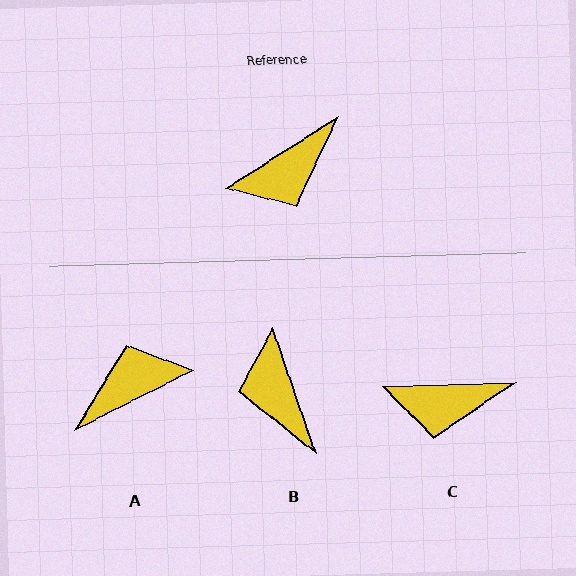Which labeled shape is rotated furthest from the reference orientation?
A, about 174 degrees away.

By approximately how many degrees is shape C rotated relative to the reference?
Approximately 31 degrees clockwise.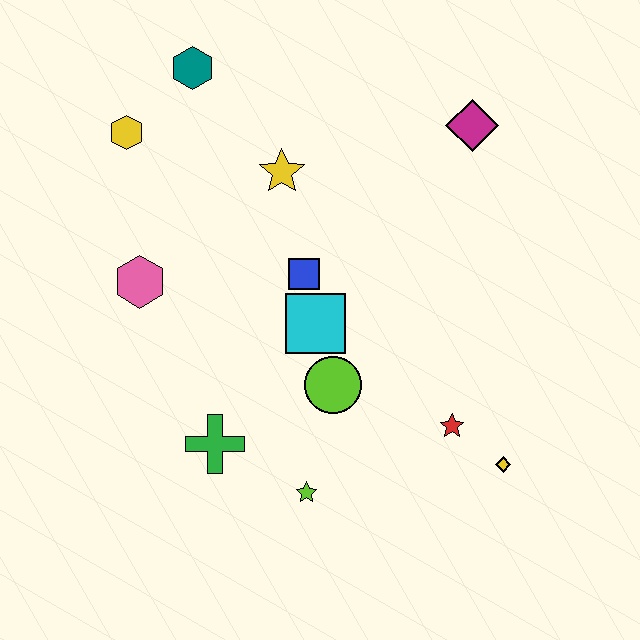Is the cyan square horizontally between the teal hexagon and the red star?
Yes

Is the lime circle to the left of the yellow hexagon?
No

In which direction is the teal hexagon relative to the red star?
The teal hexagon is above the red star.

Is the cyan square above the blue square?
No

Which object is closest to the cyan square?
The blue square is closest to the cyan square.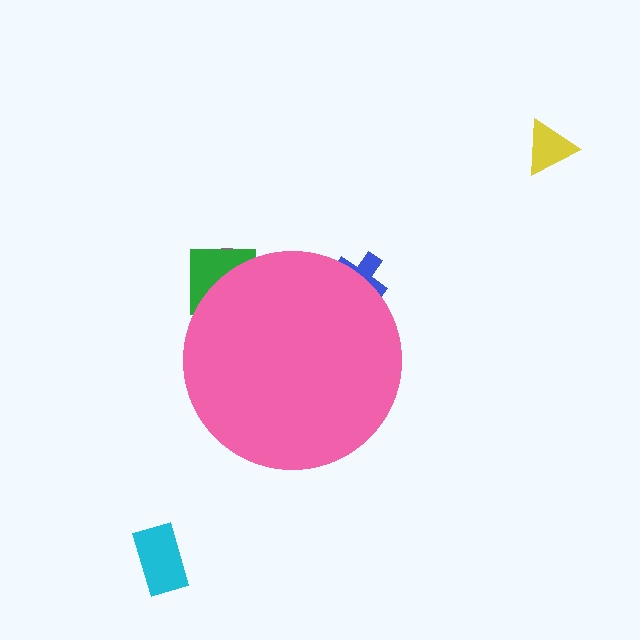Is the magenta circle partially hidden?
Yes, the magenta circle is partially hidden behind the pink circle.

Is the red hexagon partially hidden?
Yes, the red hexagon is partially hidden behind the pink circle.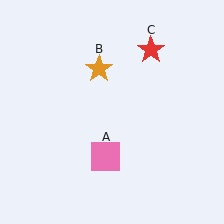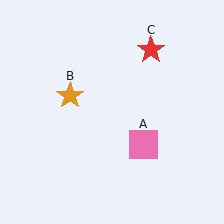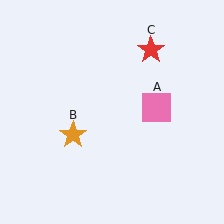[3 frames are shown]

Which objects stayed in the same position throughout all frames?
Red star (object C) remained stationary.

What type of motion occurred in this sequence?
The pink square (object A), orange star (object B) rotated counterclockwise around the center of the scene.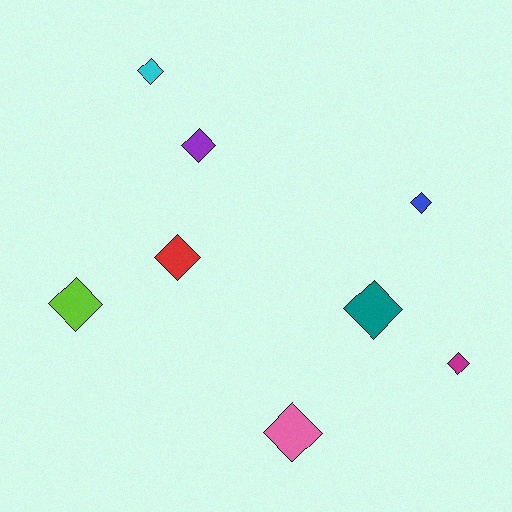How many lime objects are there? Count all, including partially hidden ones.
There is 1 lime object.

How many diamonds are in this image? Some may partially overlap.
There are 8 diamonds.